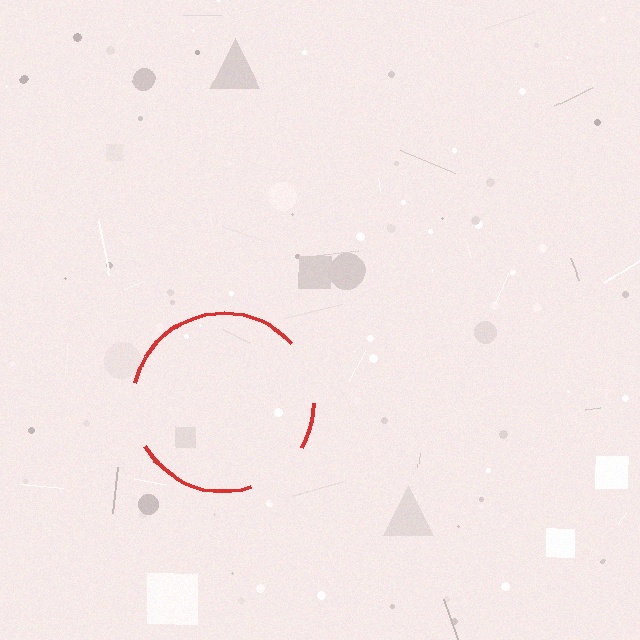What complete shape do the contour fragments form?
The contour fragments form a circle.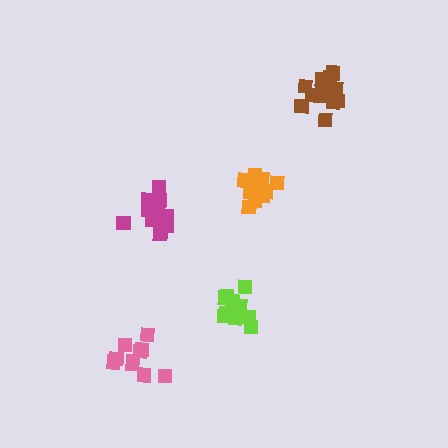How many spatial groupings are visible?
There are 5 spatial groupings.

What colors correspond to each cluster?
The clusters are colored: pink, magenta, lime, brown, orange.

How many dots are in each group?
Group 1: 10 dots, Group 2: 13 dots, Group 3: 12 dots, Group 4: 15 dots, Group 5: 11 dots (61 total).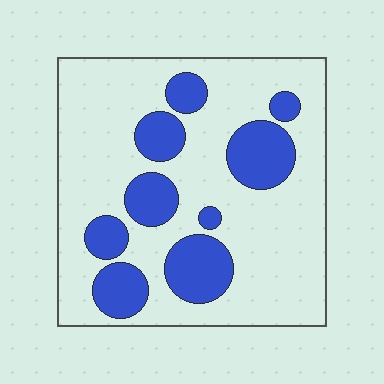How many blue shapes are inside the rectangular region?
9.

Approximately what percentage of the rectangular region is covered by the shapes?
Approximately 25%.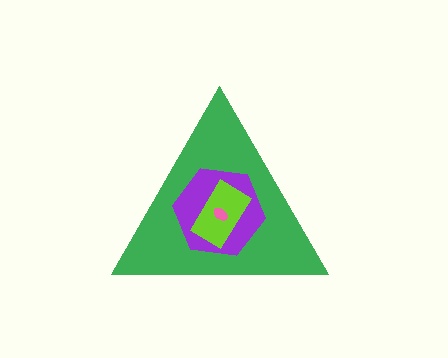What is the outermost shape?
The green triangle.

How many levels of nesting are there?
4.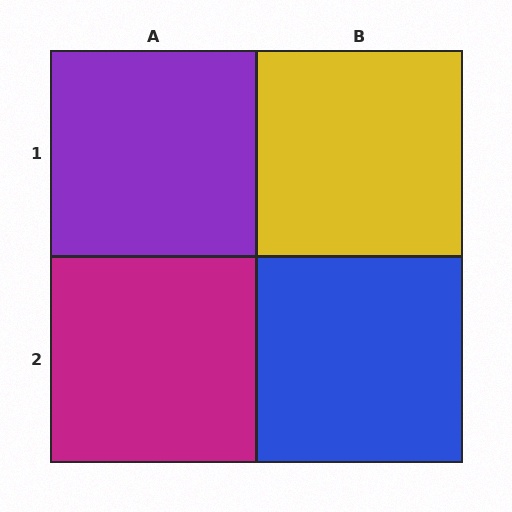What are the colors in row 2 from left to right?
Magenta, blue.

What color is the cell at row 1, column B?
Yellow.